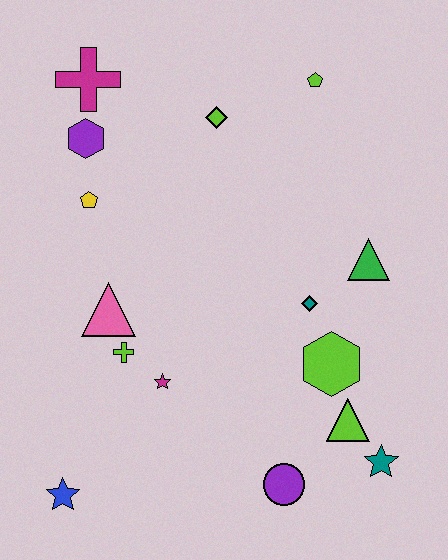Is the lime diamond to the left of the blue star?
No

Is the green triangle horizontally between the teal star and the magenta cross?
Yes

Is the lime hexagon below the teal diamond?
Yes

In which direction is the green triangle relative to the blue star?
The green triangle is to the right of the blue star.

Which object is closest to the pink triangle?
The lime cross is closest to the pink triangle.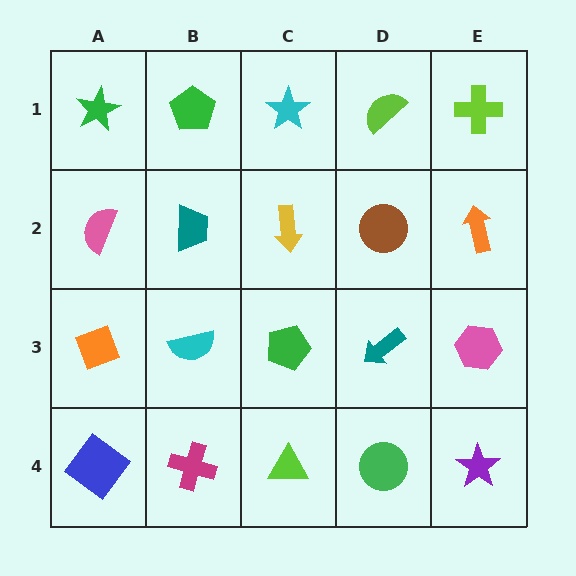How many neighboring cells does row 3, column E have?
3.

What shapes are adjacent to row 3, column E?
An orange arrow (row 2, column E), a purple star (row 4, column E), a teal arrow (row 3, column D).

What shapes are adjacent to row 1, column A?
A pink semicircle (row 2, column A), a green pentagon (row 1, column B).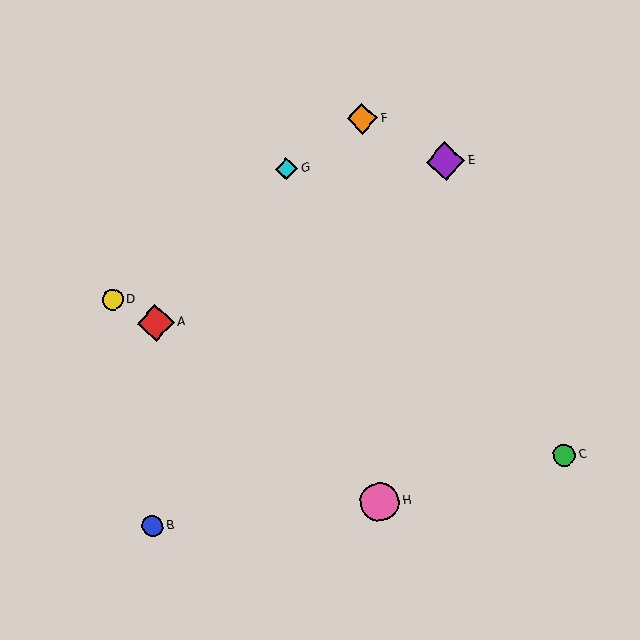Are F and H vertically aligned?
Yes, both are at x≈362.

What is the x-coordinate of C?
Object C is at x≈564.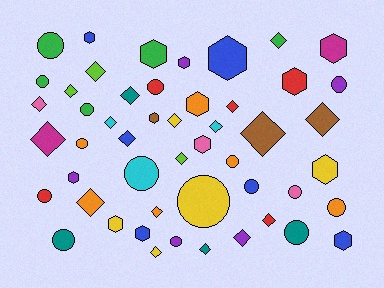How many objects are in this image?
There are 50 objects.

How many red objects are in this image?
There are 5 red objects.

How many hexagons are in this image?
There are 14 hexagons.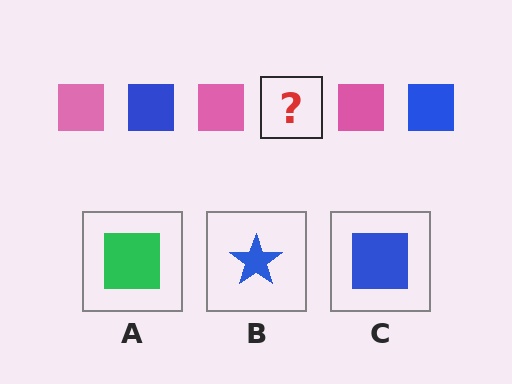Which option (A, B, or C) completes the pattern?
C.